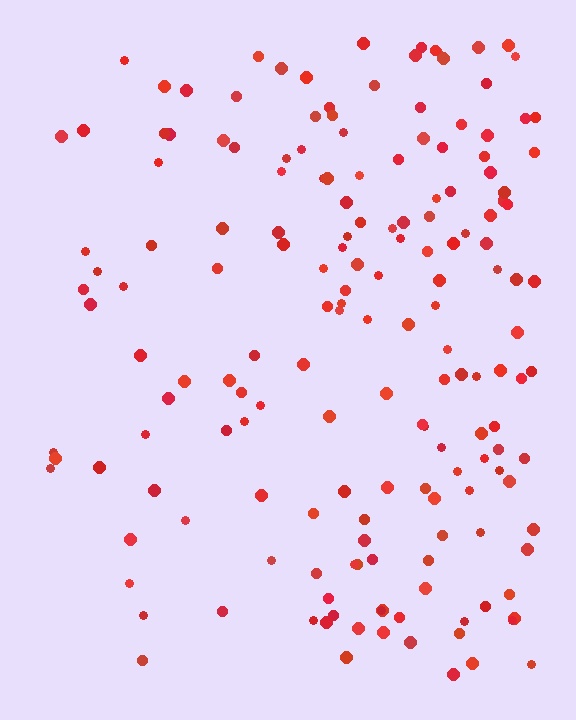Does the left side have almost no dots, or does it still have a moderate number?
Still a moderate number, just noticeably fewer than the right.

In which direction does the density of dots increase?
From left to right, with the right side densest.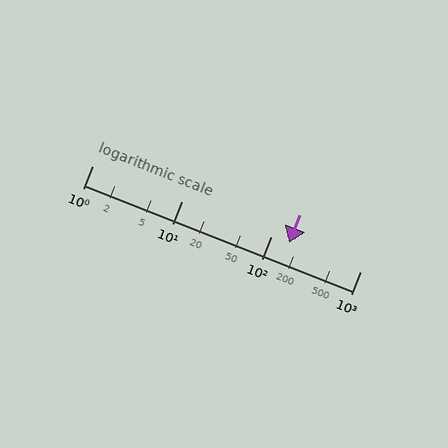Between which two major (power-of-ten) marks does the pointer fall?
The pointer is between 100 and 1000.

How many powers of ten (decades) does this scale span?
The scale spans 3 decades, from 1 to 1000.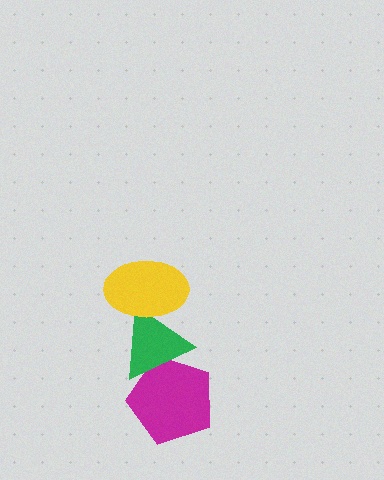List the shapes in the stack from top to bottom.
From top to bottom: the yellow ellipse, the green triangle, the magenta pentagon.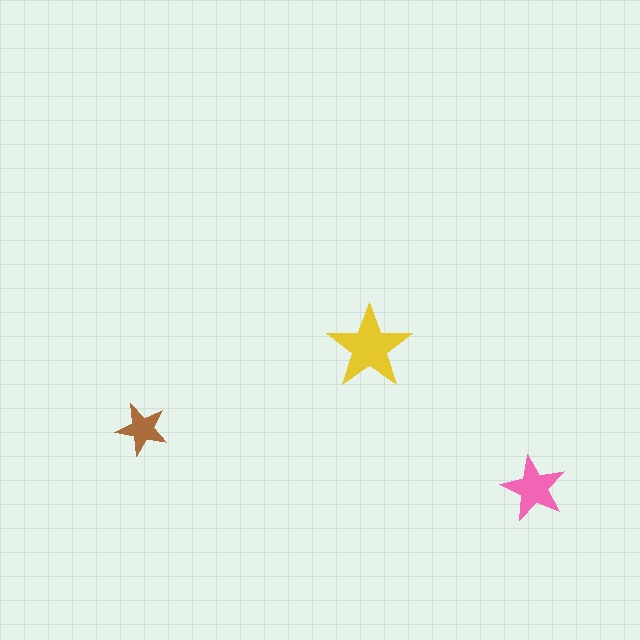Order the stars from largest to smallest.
the yellow one, the pink one, the brown one.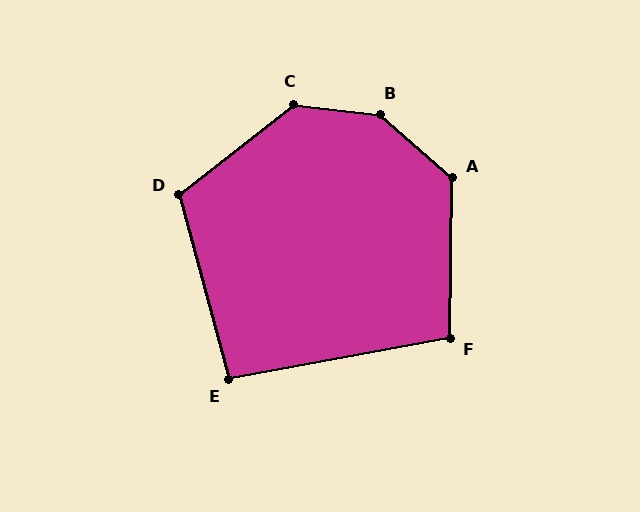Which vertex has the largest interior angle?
B, at approximately 145 degrees.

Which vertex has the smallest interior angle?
E, at approximately 94 degrees.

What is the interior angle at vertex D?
Approximately 113 degrees (obtuse).